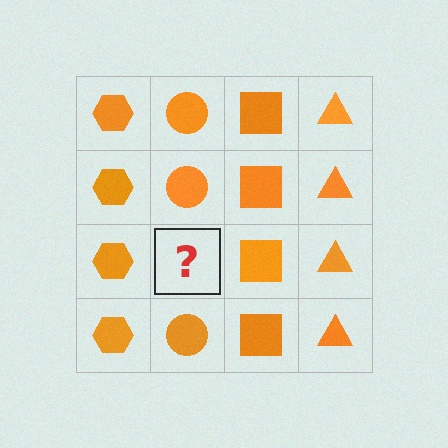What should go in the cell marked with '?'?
The missing cell should contain an orange circle.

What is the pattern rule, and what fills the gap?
The rule is that each column has a consistent shape. The gap should be filled with an orange circle.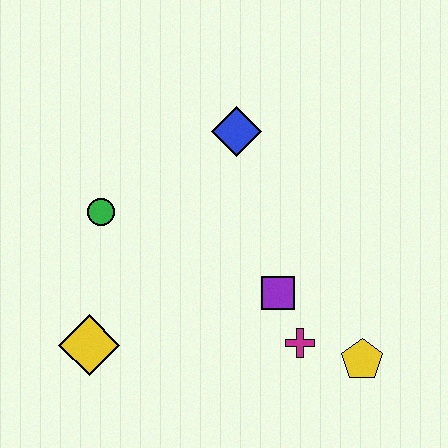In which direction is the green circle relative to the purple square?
The green circle is to the left of the purple square.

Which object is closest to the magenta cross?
The purple square is closest to the magenta cross.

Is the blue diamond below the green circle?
No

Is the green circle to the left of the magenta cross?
Yes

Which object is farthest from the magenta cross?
The green circle is farthest from the magenta cross.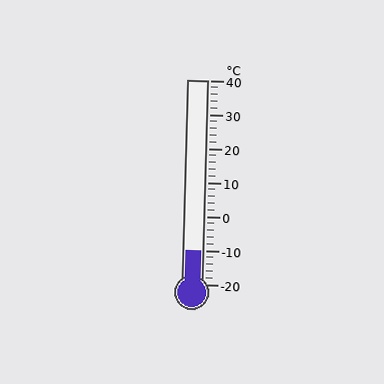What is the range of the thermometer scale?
The thermometer scale ranges from -20°C to 40°C.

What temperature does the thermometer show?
The thermometer shows approximately -10°C.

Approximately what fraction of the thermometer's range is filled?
The thermometer is filled to approximately 15% of its range.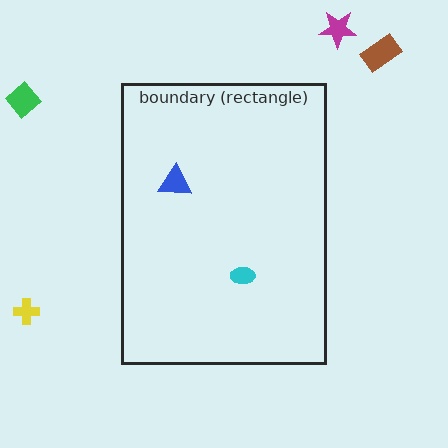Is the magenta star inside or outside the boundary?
Outside.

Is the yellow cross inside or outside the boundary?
Outside.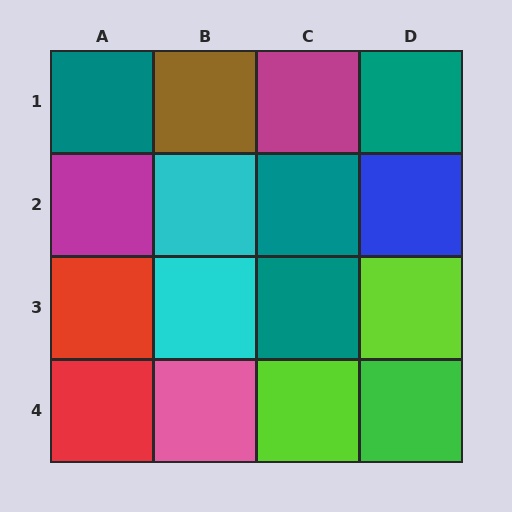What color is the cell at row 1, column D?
Teal.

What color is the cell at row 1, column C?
Magenta.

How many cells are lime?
2 cells are lime.